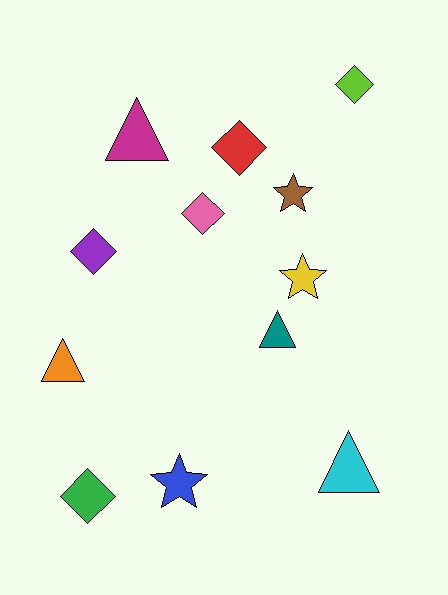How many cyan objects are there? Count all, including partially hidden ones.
There is 1 cyan object.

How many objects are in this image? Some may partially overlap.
There are 12 objects.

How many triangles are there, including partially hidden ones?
There are 4 triangles.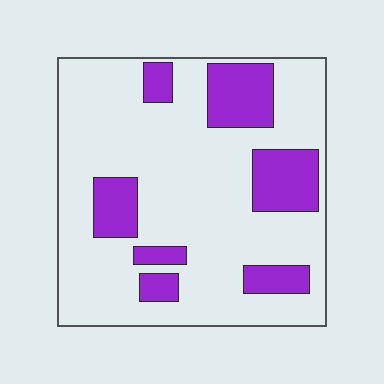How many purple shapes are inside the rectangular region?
7.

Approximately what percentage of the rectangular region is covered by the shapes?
Approximately 25%.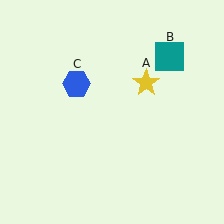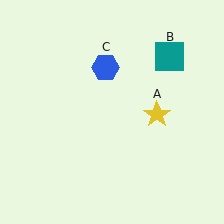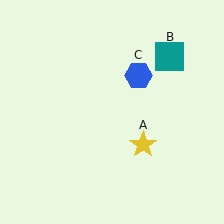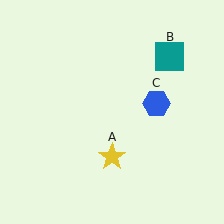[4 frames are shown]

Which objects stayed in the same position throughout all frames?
Teal square (object B) remained stationary.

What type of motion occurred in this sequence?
The yellow star (object A), blue hexagon (object C) rotated clockwise around the center of the scene.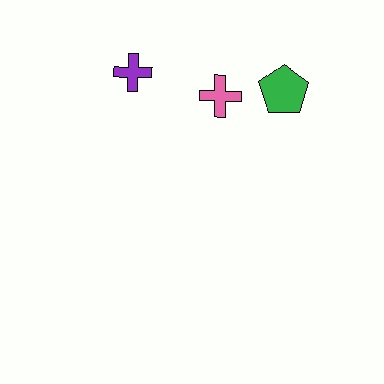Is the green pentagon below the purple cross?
Yes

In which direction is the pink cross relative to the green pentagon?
The pink cross is to the left of the green pentagon.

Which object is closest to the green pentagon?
The pink cross is closest to the green pentagon.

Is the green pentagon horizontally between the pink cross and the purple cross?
No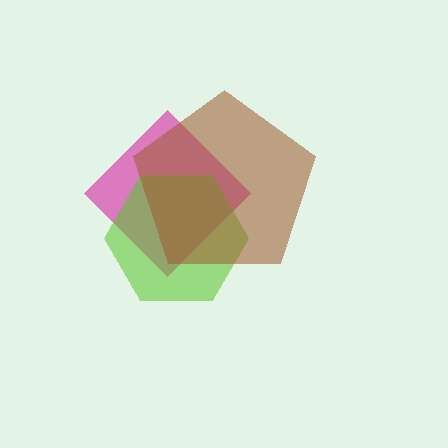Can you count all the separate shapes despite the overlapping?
Yes, there are 3 separate shapes.